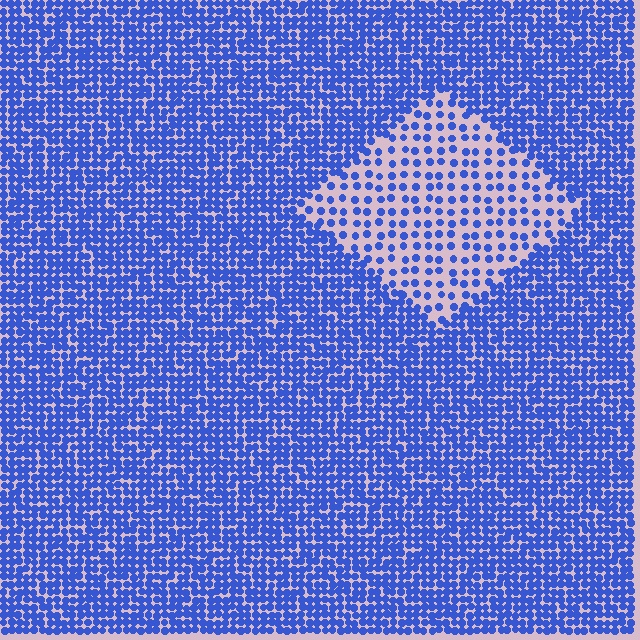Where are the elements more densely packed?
The elements are more densely packed outside the diamond boundary.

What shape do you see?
I see a diamond.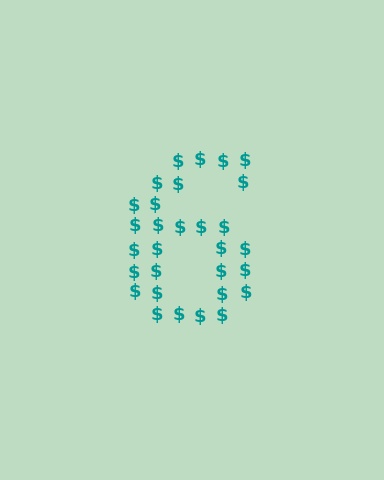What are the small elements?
The small elements are dollar signs.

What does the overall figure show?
The overall figure shows the digit 6.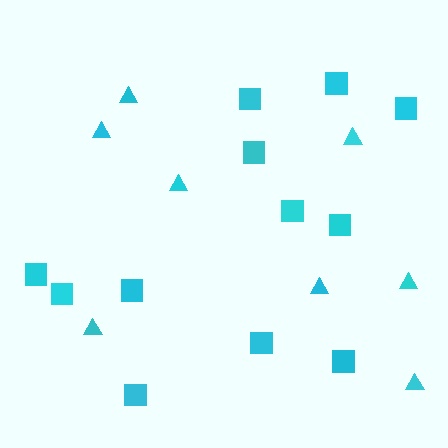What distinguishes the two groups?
There are 2 groups: one group of squares (12) and one group of triangles (8).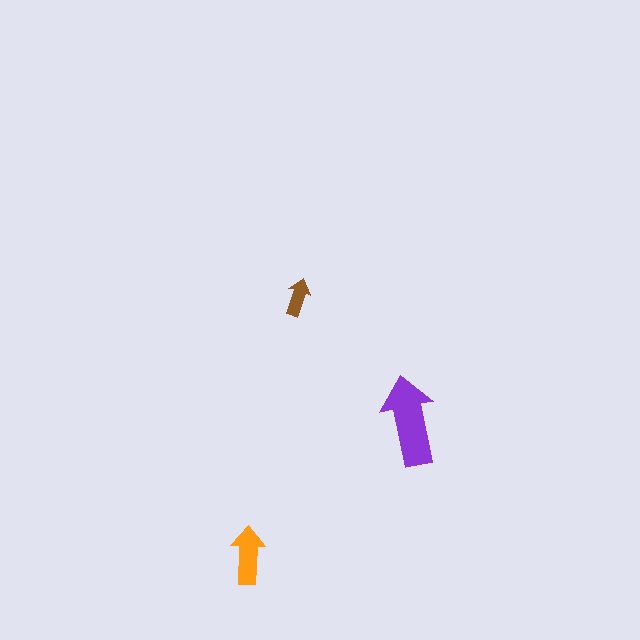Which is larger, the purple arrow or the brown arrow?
The purple one.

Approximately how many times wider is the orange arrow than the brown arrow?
About 1.5 times wider.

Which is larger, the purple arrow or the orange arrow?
The purple one.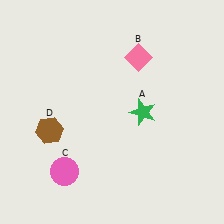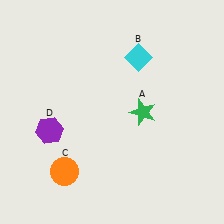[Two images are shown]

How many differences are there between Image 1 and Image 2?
There are 3 differences between the two images.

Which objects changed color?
B changed from pink to cyan. C changed from pink to orange. D changed from brown to purple.